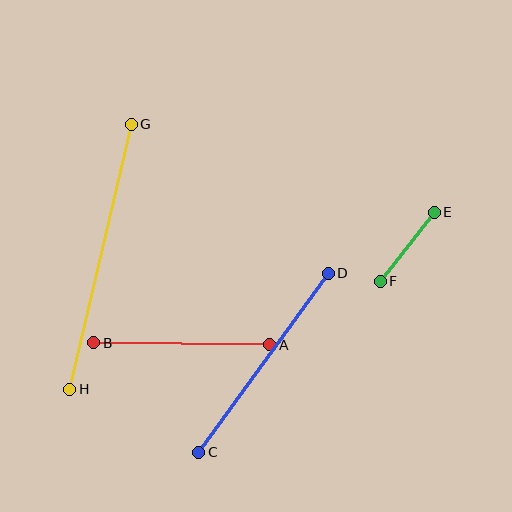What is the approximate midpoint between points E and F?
The midpoint is at approximately (407, 247) pixels.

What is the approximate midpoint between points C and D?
The midpoint is at approximately (263, 363) pixels.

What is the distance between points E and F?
The distance is approximately 88 pixels.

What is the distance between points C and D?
The distance is approximately 221 pixels.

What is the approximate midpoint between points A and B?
The midpoint is at approximately (182, 344) pixels.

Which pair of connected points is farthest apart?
Points G and H are farthest apart.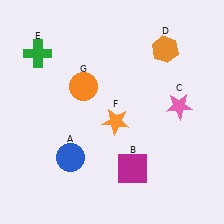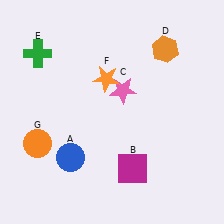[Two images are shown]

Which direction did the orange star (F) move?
The orange star (F) moved up.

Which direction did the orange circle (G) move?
The orange circle (G) moved down.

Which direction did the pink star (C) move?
The pink star (C) moved left.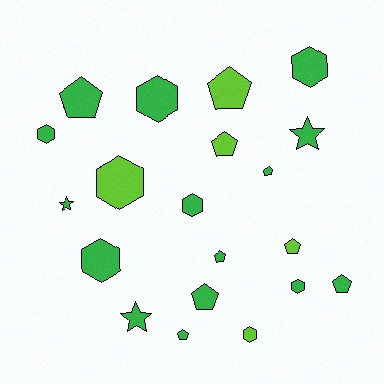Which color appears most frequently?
Green, with 15 objects.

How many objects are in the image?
There are 20 objects.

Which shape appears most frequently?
Pentagon, with 9 objects.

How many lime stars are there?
There are no lime stars.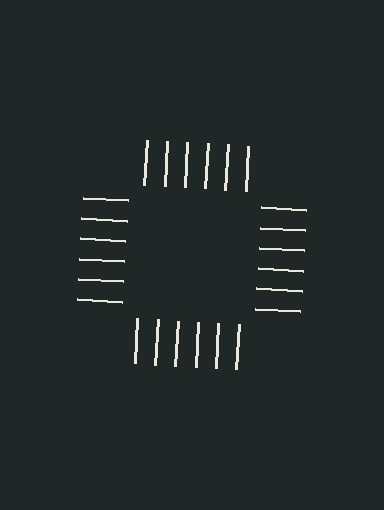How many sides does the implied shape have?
4 sides — the line-ends trace a square.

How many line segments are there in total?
24 — 6 along each of the 4 edges.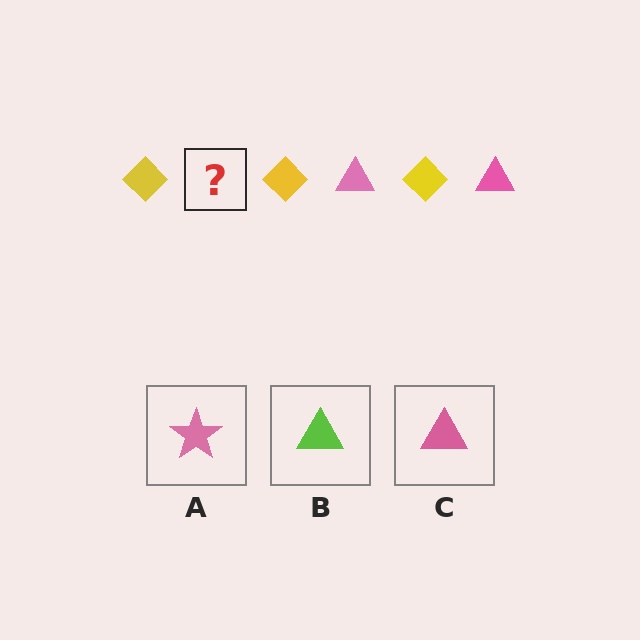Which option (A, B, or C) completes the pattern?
C.